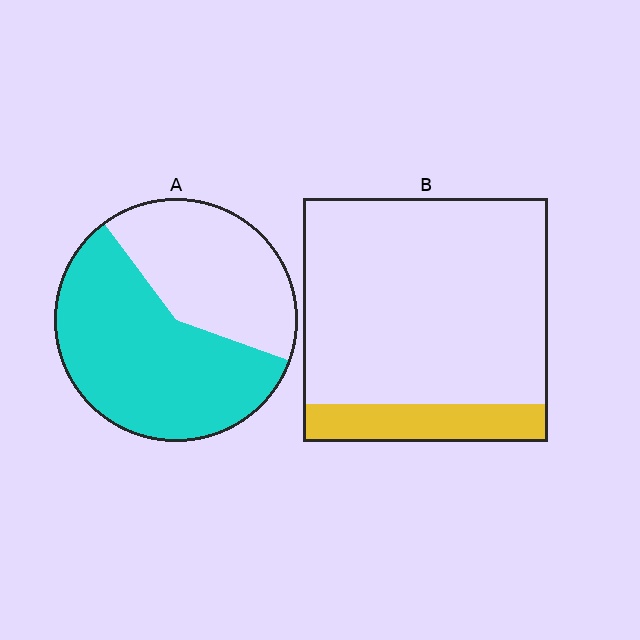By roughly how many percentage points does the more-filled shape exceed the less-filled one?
By roughly 45 percentage points (A over B).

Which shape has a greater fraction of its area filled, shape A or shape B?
Shape A.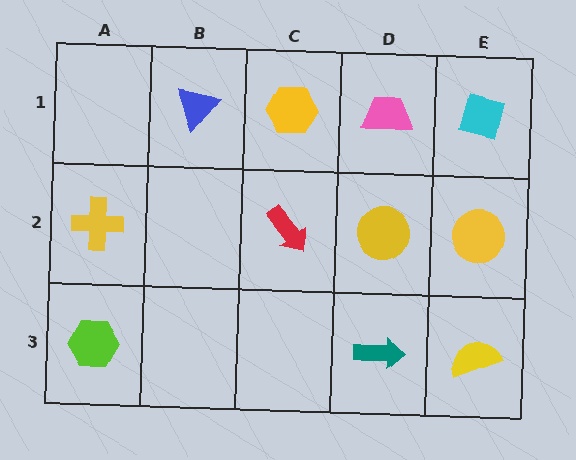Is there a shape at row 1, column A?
No, that cell is empty.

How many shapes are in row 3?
3 shapes.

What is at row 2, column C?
A red arrow.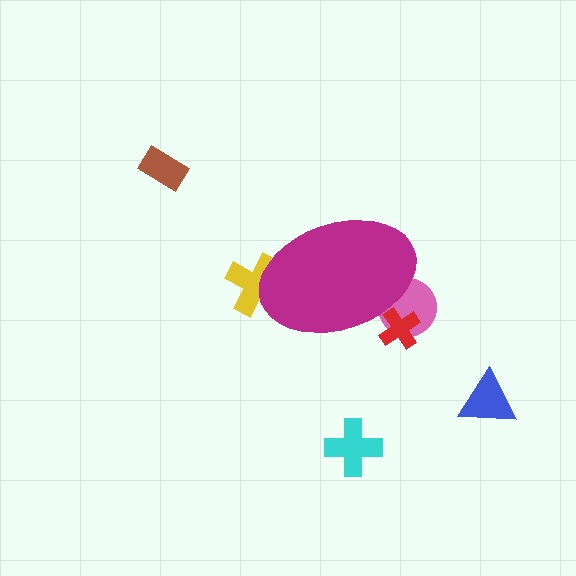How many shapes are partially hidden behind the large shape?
3 shapes are partially hidden.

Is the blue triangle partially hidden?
No, the blue triangle is fully visible.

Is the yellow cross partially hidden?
Yes, the yellow cross is partially hidden behind the magenta ellipse.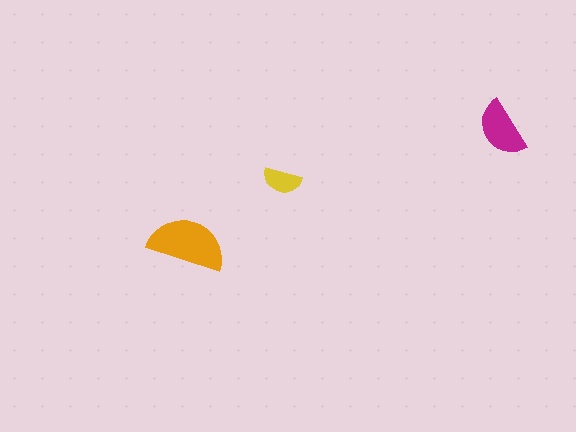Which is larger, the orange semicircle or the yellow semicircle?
The orange one.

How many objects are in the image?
There are 3 objects in the image.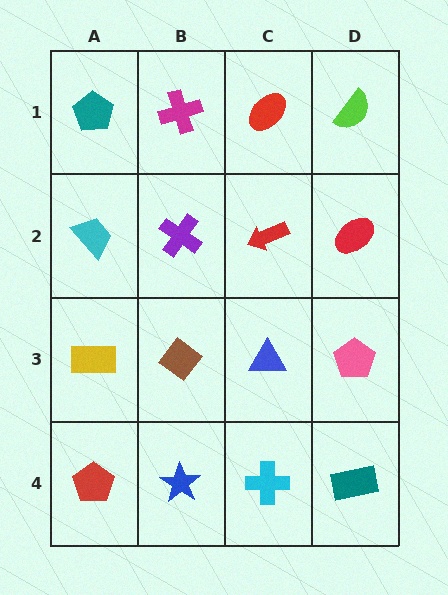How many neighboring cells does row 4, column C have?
3.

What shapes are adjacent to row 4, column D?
A pink pentagon (row 3, column D), a cyan cross (row 4, column C).